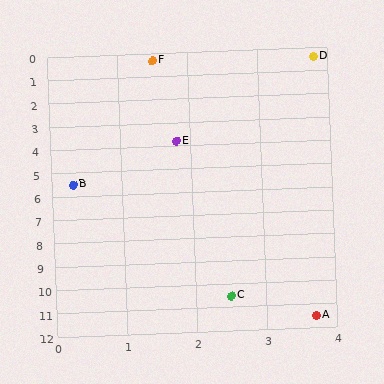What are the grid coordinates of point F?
Point F is at approximately (1.5, 0.3).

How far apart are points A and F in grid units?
Points A and F are about 11.4 grid units apart.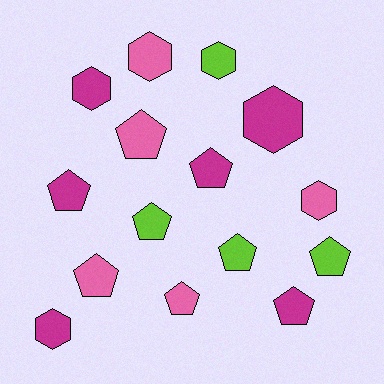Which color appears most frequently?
Magenta, with 6 objects.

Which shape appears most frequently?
Pentagon, with 9 objects.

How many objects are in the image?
There are 15 objects.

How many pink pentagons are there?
There are 3 pink pentagons.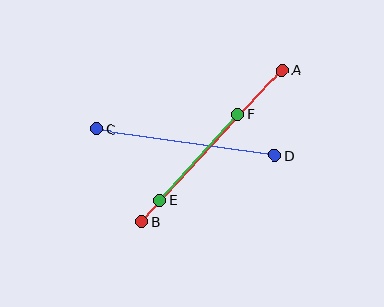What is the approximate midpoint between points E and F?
The midpoint is at approximately (199, 157) pixels.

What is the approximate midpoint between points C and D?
The midpoint is at approximately (186, 142) pixels.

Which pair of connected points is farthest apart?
Points A and B are farthest apart.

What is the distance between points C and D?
The distance is approximately 180 pixels.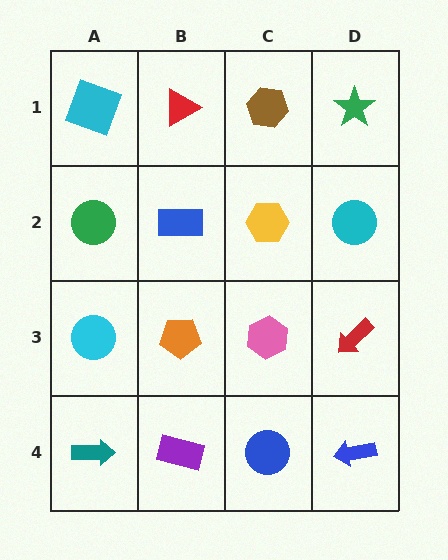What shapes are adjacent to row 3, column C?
A yellow hexagon (row 2, column C), a blue circle (row 4, column C), an orange pentagon (row 3, column B), a red arrow (row 3, column D).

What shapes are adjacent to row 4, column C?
A pink hexagon (row 3, column C), a purple rectangle (row 4, column B), a blue arrow (row 4, column D).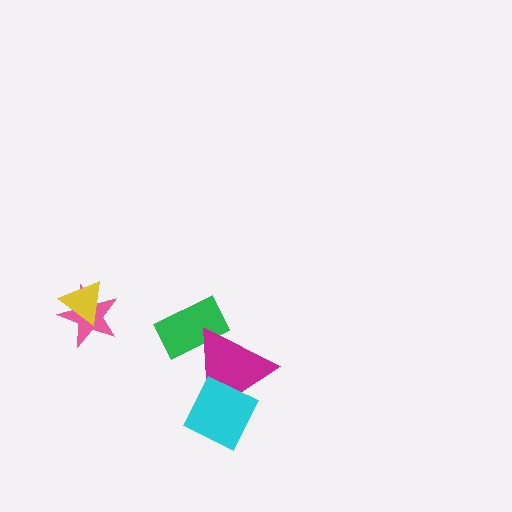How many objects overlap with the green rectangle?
1 object overlaps with the green rectangle.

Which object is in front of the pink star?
The yellow triangle is in front of the pink star.